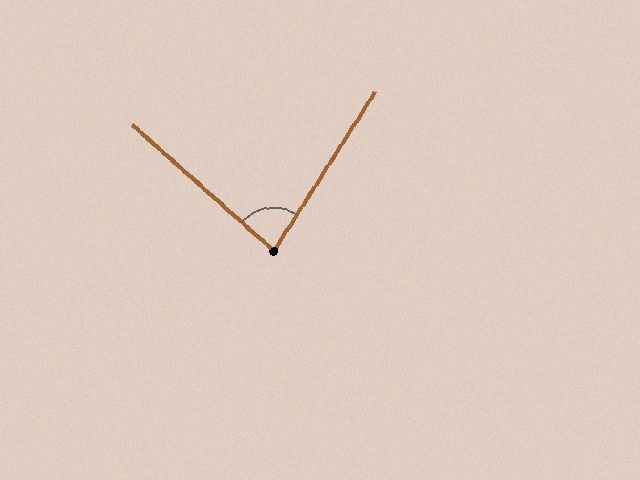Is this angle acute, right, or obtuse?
It is acute.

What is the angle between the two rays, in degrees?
Approximately 81 degrees.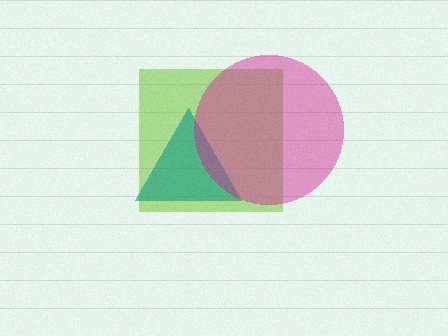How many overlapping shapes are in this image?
There are 3 overlapping shapes in the image.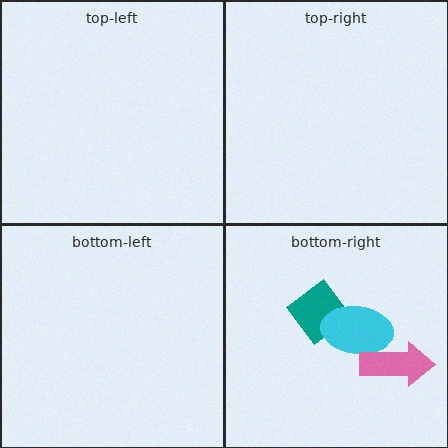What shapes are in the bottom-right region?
The teal diamond, the cyan ellipse, the pink arrow.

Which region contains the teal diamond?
The bottom-right region.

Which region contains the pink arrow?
The bottom-right region.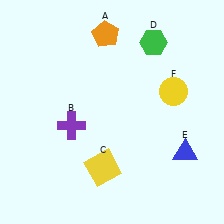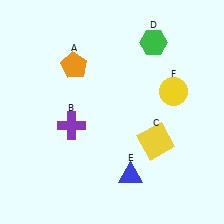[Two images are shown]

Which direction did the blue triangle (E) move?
The blue triangle (E) moved left.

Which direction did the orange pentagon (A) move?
The orange pentagon (A) moved left.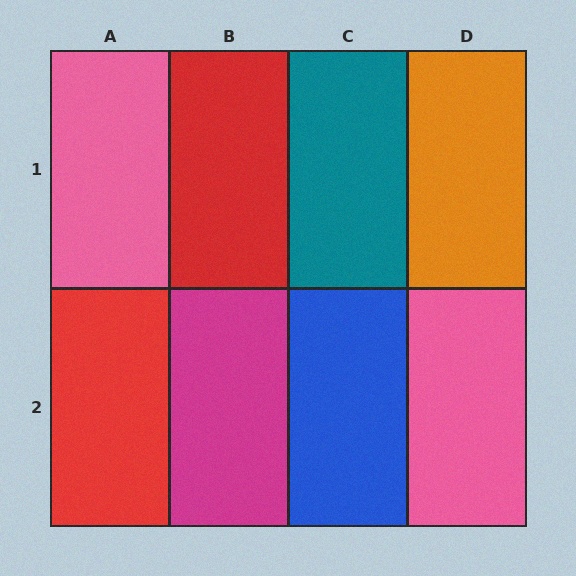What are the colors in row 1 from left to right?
Pink, red, teal, orange.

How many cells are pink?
2 cells are pink.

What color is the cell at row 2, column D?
Pink.